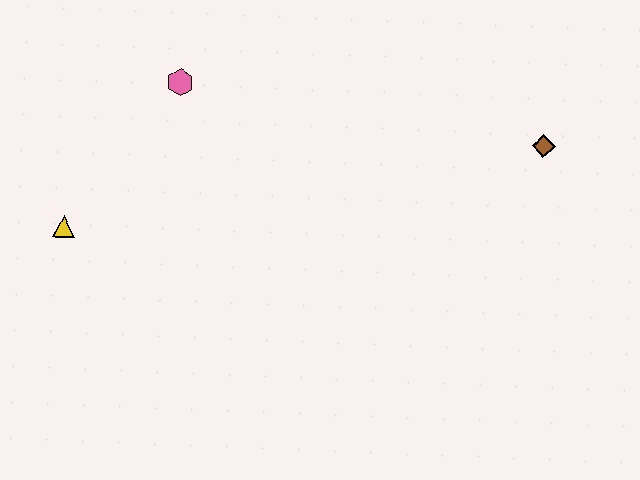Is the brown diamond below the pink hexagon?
Yes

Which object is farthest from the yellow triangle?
The brown diamond is farthest from the yellow triangle.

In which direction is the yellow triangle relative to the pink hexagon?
The yellow triangle is below the pink hexagon.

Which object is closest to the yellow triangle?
The pink hexagon is closest to the yellow triangle.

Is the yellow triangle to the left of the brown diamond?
Yes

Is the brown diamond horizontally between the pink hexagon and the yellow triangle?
No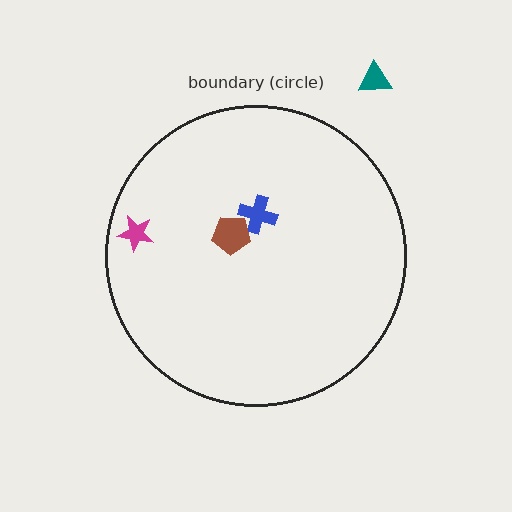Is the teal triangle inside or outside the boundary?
Outside.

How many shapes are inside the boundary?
3 inside, 1 outside.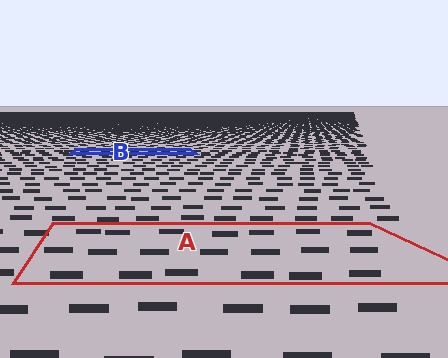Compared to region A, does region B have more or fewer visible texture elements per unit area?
Region B has more texture elements per unit area — they are packed more densely because it is farther away.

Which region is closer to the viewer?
Region A is closer. The texture elements there are larger and more spread out.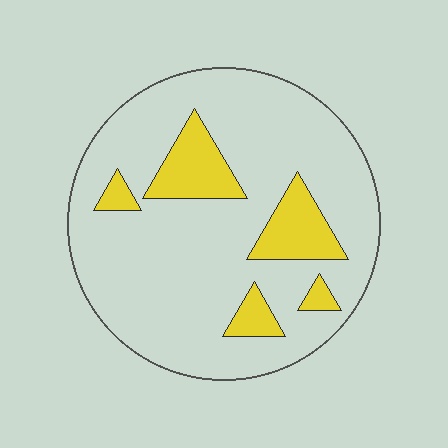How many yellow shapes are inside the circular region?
5.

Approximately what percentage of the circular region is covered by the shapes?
Approximately 15%.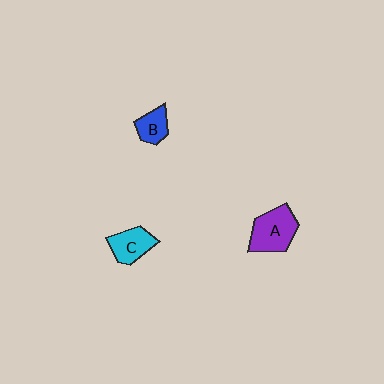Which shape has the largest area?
Shape A (purple).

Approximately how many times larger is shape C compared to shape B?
Approximately 1.3 times.